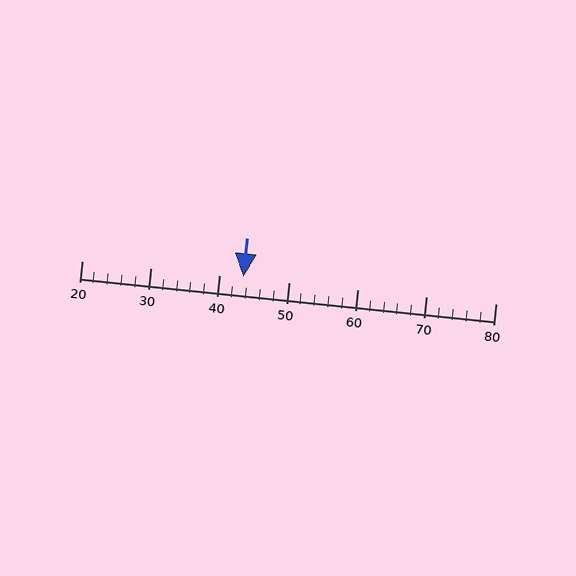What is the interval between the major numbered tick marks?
The major tick marks are spaced 10 units apart.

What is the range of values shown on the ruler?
The ruler shows values from 20 to 80.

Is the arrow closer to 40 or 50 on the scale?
The arrow is closer to 40.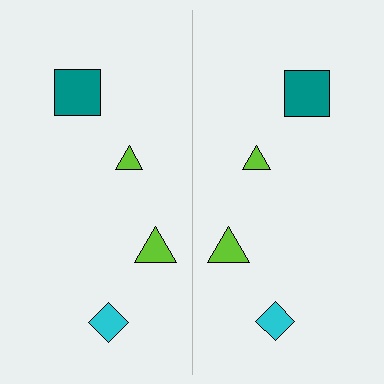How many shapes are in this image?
There are 8 shapes in this image.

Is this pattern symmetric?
Yes, this pattern has bilateral (reflection) symmetry.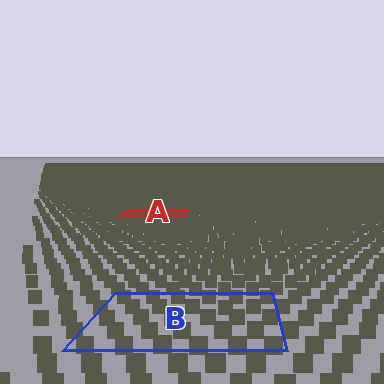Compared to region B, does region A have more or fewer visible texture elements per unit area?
Region A has more texture elements per unit area — they are packed more densely because it is farther away.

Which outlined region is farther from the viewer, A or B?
Region A is farther from the viewer — the texture elements inside it appear smaller and more densely packed.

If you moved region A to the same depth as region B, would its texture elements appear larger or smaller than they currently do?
They would appear larger. At a closer depth, the same texture elements are projected at a bigger on-screen size.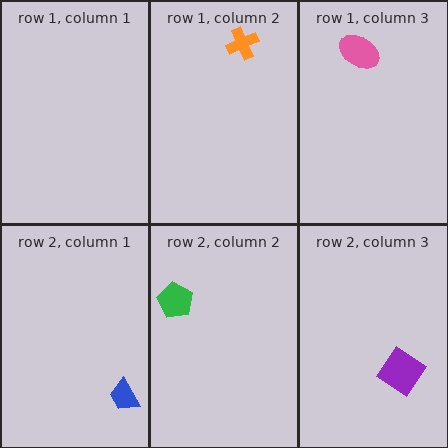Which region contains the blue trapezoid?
The row 2, column 1 region.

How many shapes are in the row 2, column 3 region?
1.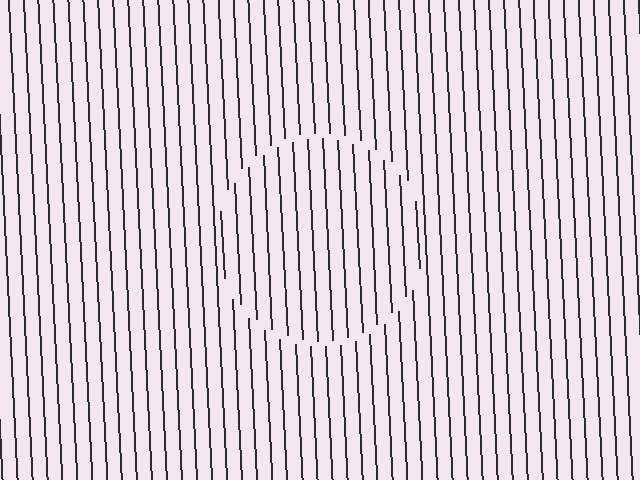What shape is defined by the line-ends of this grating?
An illusory circle. The interior of the shape contains the same grating, shifted by half a period — the contour is defined by the phase discontinuity where line-ends from the inner and outer gratings abut.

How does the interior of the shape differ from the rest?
The interior of the shape contains the same grating, shifted by half a period — the contour is defined by the phase discontinuity where line-ends from the inner and outer gratings abut.